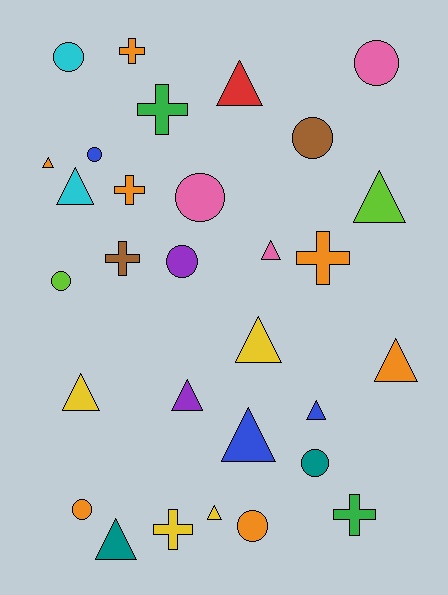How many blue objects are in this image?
There are 3 blue objects.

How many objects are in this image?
There are 30 objects.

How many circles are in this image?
There are 10 circles.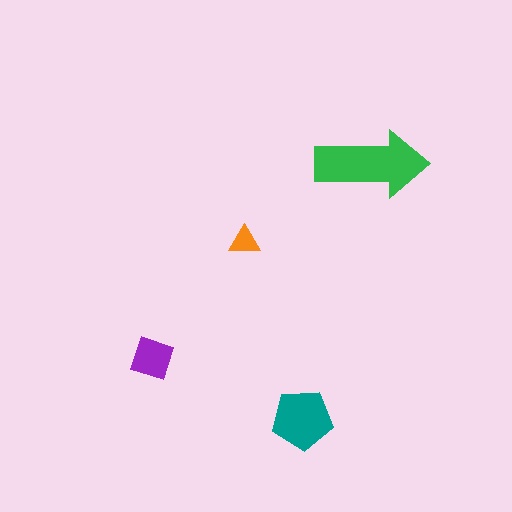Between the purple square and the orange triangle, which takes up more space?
The purple square.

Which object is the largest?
The green arrow.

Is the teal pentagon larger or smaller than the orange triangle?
Larger.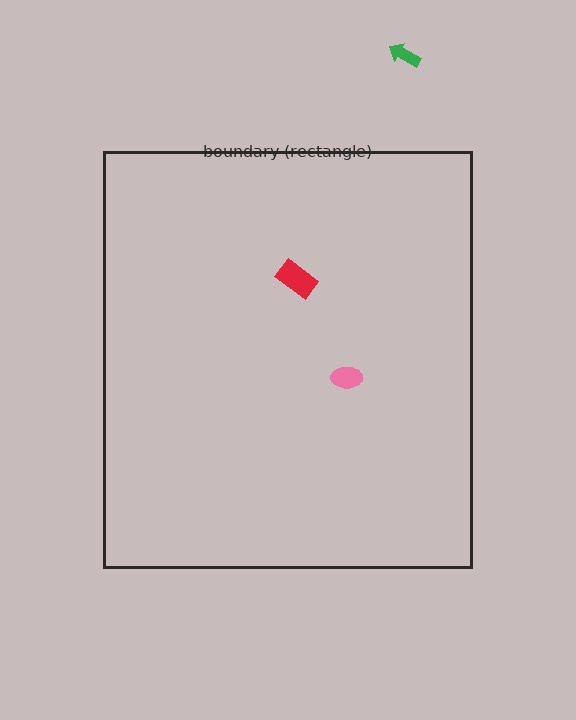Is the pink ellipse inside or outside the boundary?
Inside.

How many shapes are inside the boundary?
2 inside, 1 outside.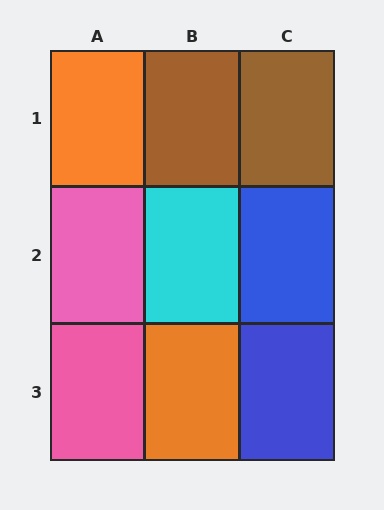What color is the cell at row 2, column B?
Cyan.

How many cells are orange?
2 cells are orange.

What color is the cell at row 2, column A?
Pink.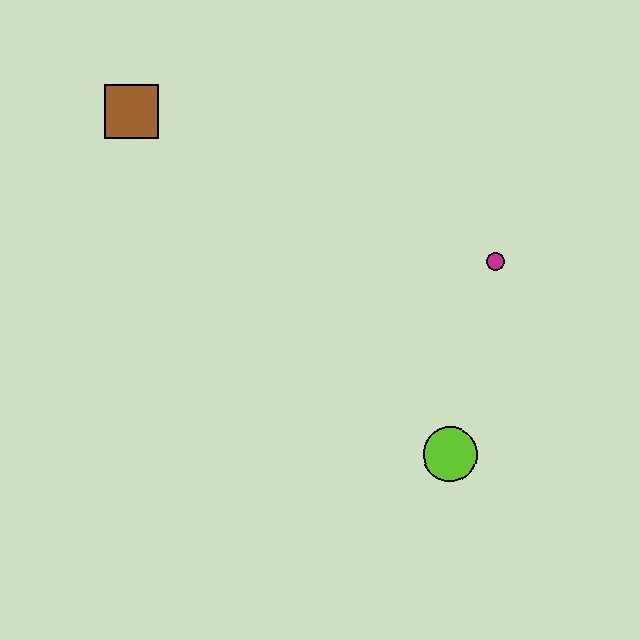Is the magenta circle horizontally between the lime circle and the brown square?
No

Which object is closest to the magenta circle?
The lime circle is closest to the magenta circle.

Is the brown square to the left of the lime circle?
Yes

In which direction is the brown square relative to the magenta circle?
The brown square is to the left of the magenta circle.